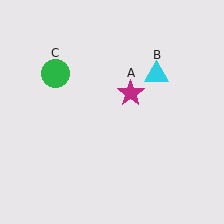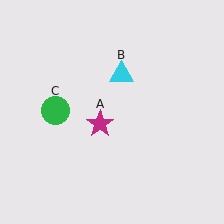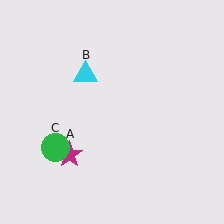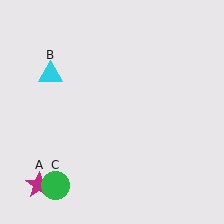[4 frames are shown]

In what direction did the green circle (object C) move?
The green circle (object C) moved down.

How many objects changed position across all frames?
3 objects changed position: magenta star (object A), cyan triangle (object B), green circle (object C).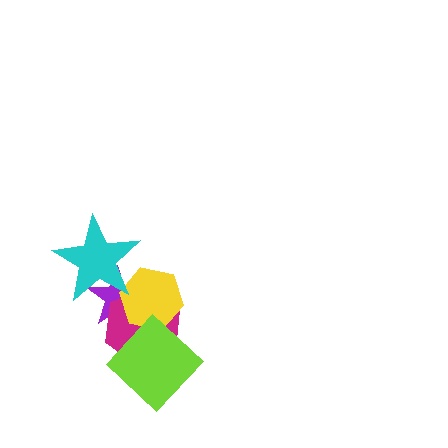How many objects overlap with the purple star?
3 objects overlap with the purple star.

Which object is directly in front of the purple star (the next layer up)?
The magenta hexagon is directly in front of the purple star.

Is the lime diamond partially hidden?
No, no other shape covers it.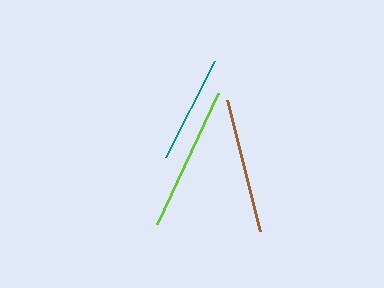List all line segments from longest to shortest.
From longest to shortest: lime, brown, teal.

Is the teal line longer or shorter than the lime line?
The lime line is longer than the teal line.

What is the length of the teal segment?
The teal segment is approximately 108 pixels long.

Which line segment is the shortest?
The teal line is the shortest at approximately 108 pixels.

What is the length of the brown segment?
The brown segment is approximately 135 pixels long.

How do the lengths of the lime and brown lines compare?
The lime and brown lines are approximately the same length.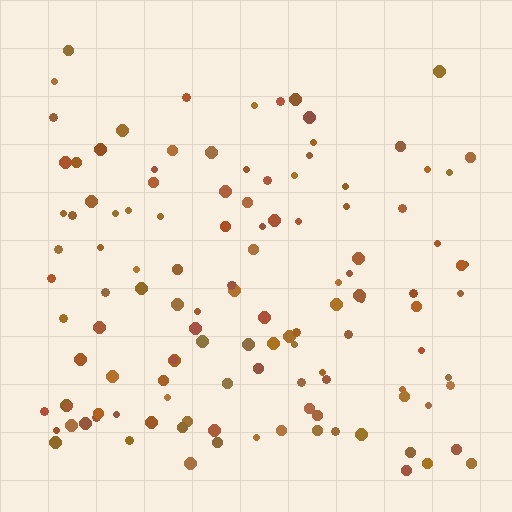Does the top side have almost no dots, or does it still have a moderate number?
Still a moderate number, just noticeably fewer than the bottom.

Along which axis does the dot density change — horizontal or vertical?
Vertical.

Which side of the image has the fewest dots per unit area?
The top.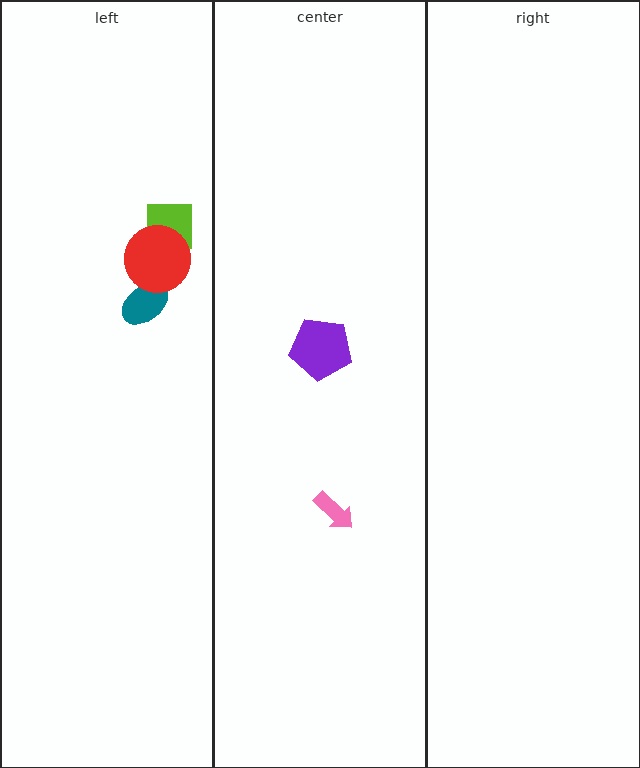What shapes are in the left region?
The teal ellipse, the lime square, the red circle.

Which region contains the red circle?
The left region.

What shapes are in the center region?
The pink arrow, the purple pentagon.